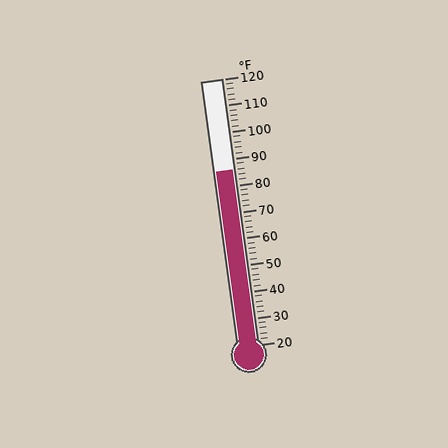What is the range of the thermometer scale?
The thermometer scale ranges from 20°F to 120°F.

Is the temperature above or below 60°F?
The temperature is above 60°F.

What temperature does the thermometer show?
The thermometer shows approximately 86°F.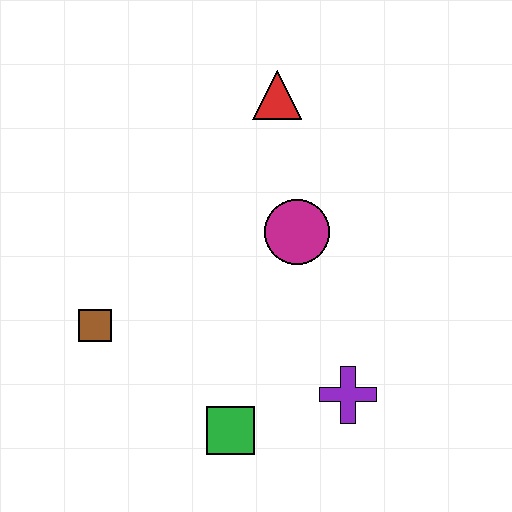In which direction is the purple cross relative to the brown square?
The purple cross is to the right of the brown square.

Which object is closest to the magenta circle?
The red triangle is closest to the magenta circle.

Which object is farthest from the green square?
The red triangle is farthest from the green square.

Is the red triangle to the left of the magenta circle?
Yes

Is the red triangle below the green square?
No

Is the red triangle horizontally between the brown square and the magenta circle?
Yes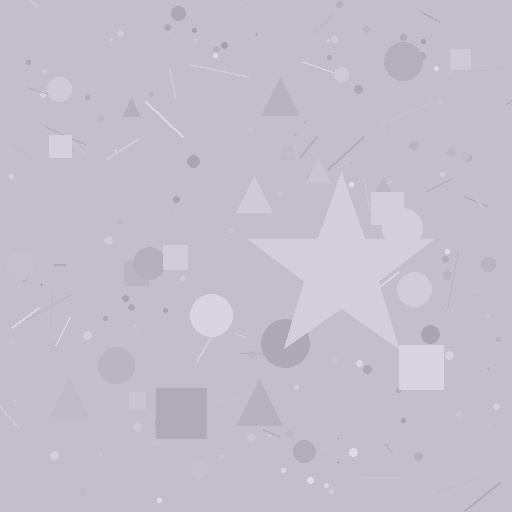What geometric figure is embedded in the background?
A star is embedded in the background.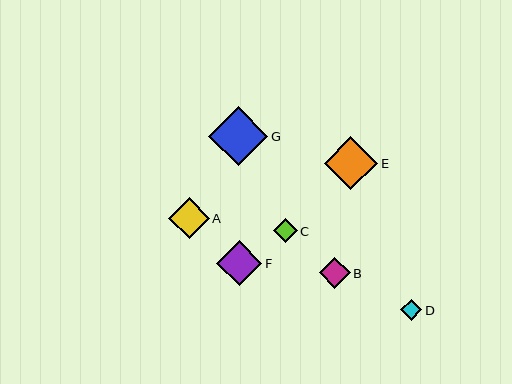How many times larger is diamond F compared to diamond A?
Diamond F is approximately 1.1 times the size of diamond A.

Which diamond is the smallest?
Diamond D is the smallest with a size of approximately 21 pixels.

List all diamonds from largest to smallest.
From largest to smallest: G, E, F, A, B, C, D.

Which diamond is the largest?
Diamond G is the largest with a size of approximately 59 pixels.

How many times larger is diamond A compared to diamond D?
Diamond A is approximately 1.9 times the size of diamond D.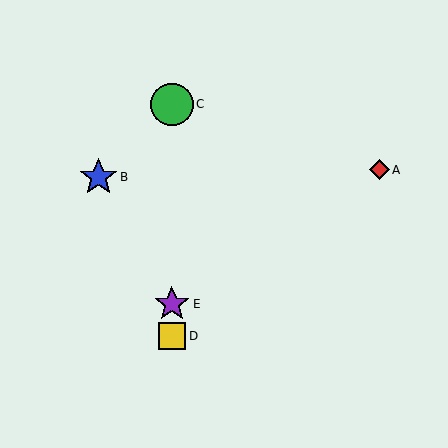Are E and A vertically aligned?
No, E is at x≈172 and A is at x≈379.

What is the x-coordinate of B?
Object B is at x≈98.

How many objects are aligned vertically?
3 objects (C, D, E) are aligned vertically.